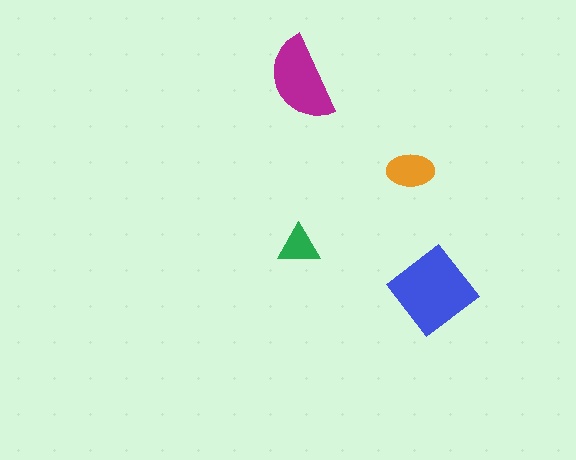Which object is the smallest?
The green triangle.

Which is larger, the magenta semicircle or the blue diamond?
The blue diamond.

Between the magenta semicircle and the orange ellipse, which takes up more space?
The magenta semicircle.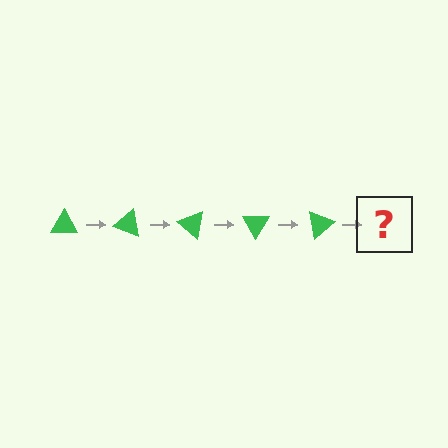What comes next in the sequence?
The next element should be a green triangle rotated 100 degrees.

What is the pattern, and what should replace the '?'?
The pattern is that the triangle rotates 20 degrees each step. The '?' should be a green triangle rotated 100 degrees.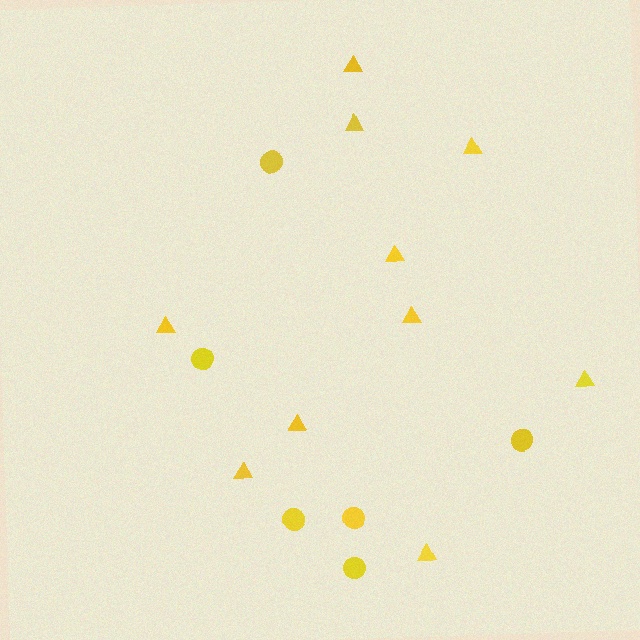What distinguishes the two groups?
There are 2 groups: one group of triangles (10) and one group of circles (6).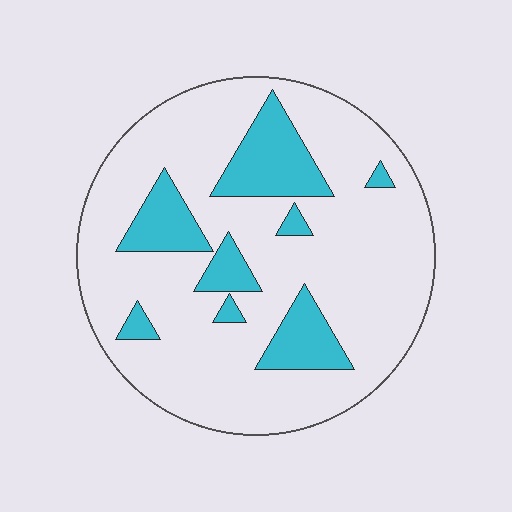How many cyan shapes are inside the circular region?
8.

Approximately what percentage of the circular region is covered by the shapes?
Approximately 20%.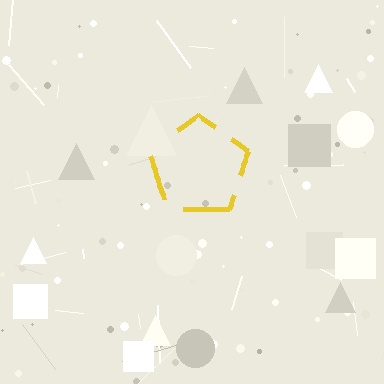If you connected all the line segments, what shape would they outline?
They would outline a pentagon.